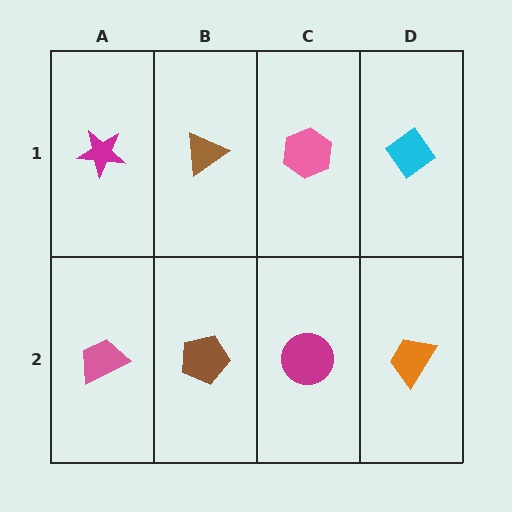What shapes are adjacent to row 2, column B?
A brown triangle (row 1, column B), a pink trapezoid (row 2, column A), a magenta circle (row 2, column C).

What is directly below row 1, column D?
An orange trapezoid.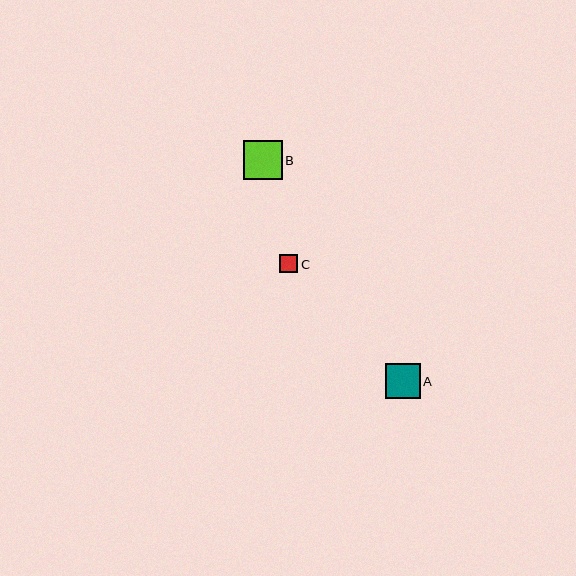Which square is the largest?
Square B is the largest with a size of approximately 39 pixels.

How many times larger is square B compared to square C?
Square B is approximately 2.1 times the size of square C.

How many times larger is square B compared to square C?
Square B is approximately 2.1 times the size of square C.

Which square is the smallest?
Square C is the smallest with a size of approximately 18 pixels.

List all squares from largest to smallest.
From largest to smallest: B, A, C.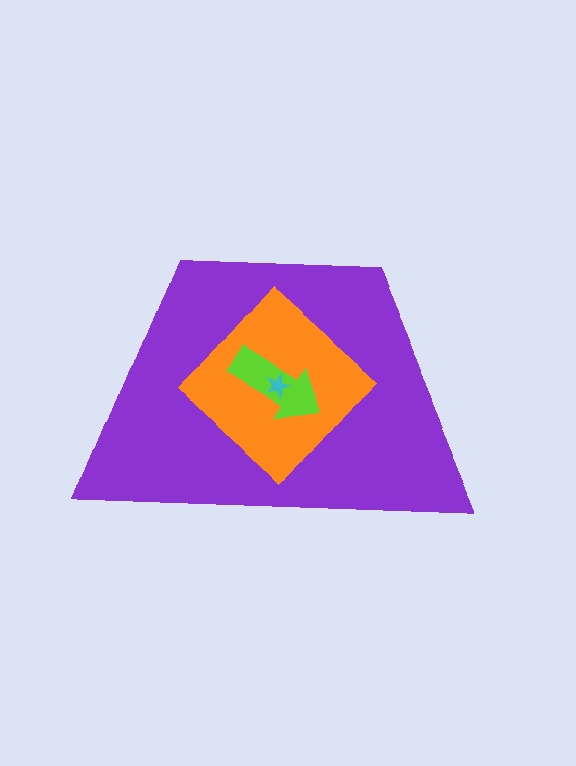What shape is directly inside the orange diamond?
The lime arrow.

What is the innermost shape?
The cyan star.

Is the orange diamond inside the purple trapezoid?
Yes.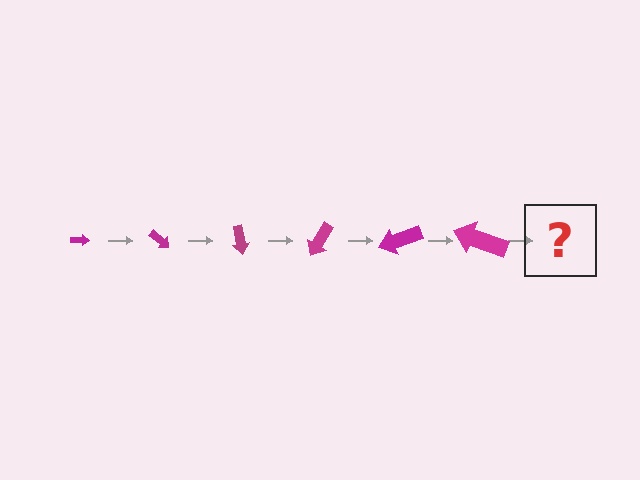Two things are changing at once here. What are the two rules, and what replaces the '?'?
The two rules are that the arrow grows larger each step and it rotates 40 degrees each step. The '?' should be an arrow, larger than the previous one and rotated 240 degrees from the start.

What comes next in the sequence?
The next element should be an arrow, larger than the previous one and rotated 240 degrees from the start.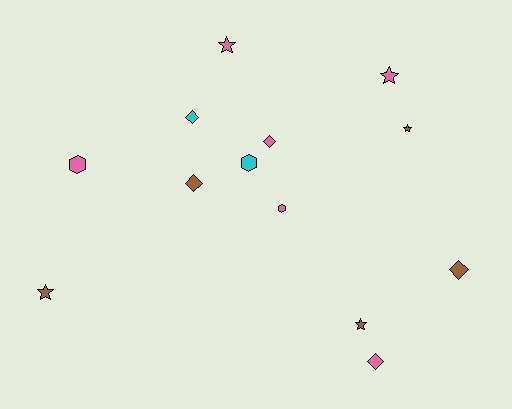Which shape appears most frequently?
Star, with 5 objects.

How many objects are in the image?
There are 13 objects.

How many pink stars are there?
There are 2 pink stars.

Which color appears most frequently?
Pink, with 6 objects.